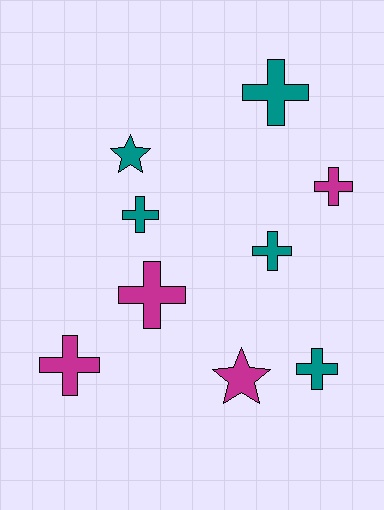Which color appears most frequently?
Teal, with 5 objects.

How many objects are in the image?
There are 9 objects.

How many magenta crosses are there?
There are 3 magenta crosses.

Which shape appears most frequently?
Cross, with 7 objects.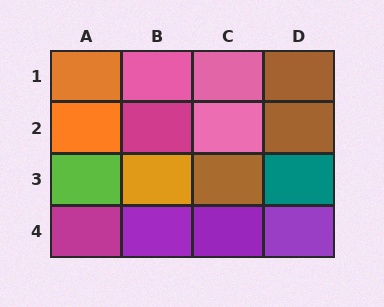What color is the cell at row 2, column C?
Pink.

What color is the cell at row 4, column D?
Purple.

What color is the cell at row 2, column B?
Magenta.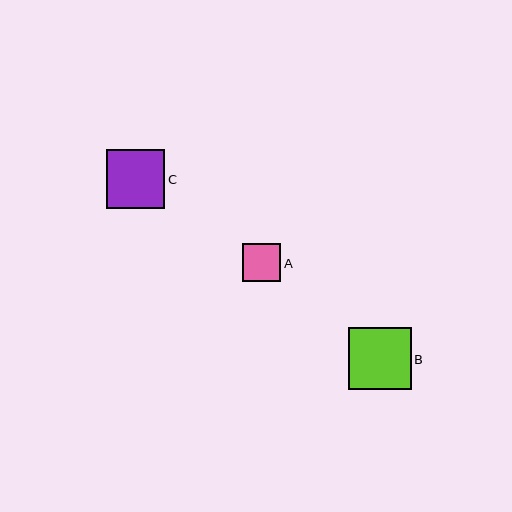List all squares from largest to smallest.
From largest to smallest: B, C, A.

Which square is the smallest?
Square A is the smallest with a size of approximately 38 pixels.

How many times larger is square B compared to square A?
Square B is approximately 1.6 times the size of square A.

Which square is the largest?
Square B is the largest with a size of approximately 63 pixels.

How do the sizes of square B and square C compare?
Square B and square C are approximately the same size.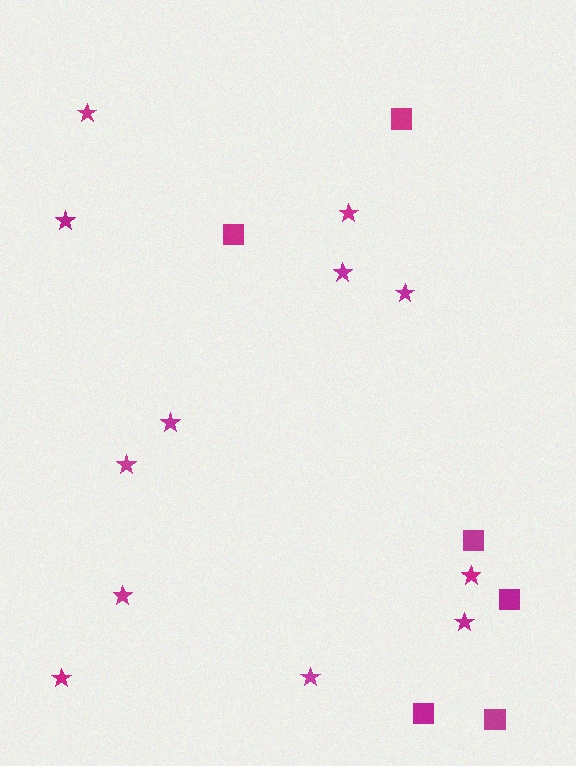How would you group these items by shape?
There are 2 groups: one group of stars (12) and one group of squares (6).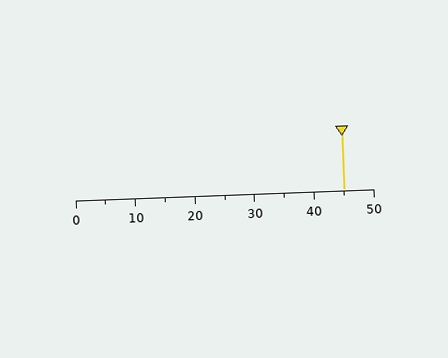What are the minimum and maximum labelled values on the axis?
The axis runs from 0 to 50.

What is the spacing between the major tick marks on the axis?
The major ticks are spaced 10 apart.